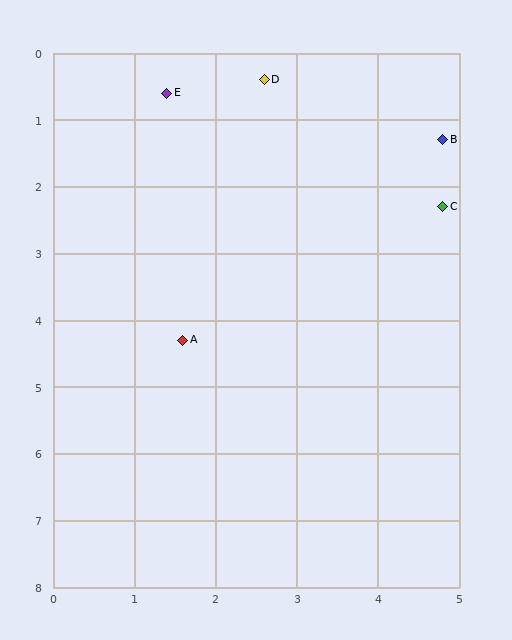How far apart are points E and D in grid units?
Points E and D are about 1.2 grid units apart.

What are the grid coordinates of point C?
Point C is at approximately (4.8, 2.3).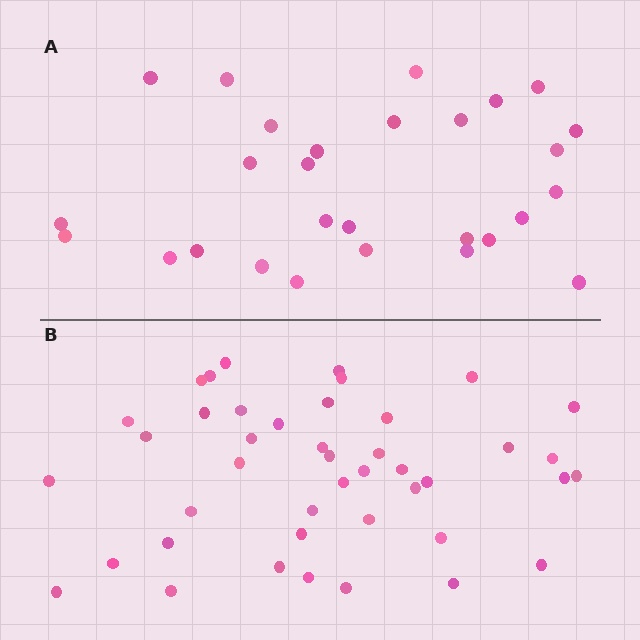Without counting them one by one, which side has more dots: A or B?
Region B (the bottom region) has more dots.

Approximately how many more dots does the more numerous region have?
Region B has approximately 15 more dots than region A.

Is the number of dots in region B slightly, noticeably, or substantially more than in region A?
Region B has substantially more. The ratio is roughly 1.5 to 1.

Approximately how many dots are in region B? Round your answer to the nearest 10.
About 40 dots. (The exact count is 43, which rounds to 40.)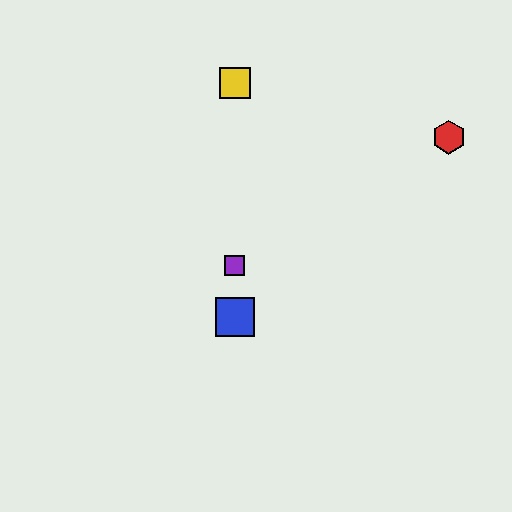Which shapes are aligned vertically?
The blue square, the green triangle, the yellow square, the purple square are aligned vertically.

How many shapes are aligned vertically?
4 shapes (the blue square, the green triangle, the yellow square, the purple square) are aligned vertically.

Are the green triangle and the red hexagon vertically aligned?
No, the green triangle is at x≈235 and the red hexagon is at x≈449.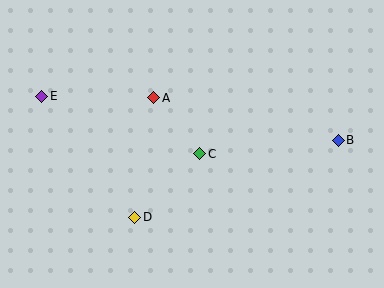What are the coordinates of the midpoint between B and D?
The midpoint between B and D is at (237, 179).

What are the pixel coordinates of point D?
Point D is at (135, 217).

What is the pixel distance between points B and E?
The distance between B and E is 300 pixels.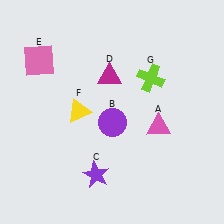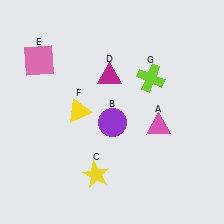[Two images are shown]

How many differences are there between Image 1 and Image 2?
There is 1 difference between the two images.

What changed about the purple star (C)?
In Image 1, C is purple. In Image 2, it changed to yellow.